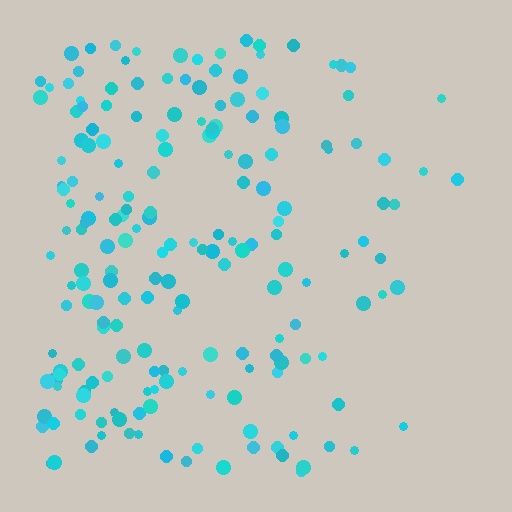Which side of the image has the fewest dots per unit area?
The right.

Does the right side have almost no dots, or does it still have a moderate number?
Still a moderate number, just noticeably fewer than the left.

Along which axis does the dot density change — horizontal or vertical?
Horizontal.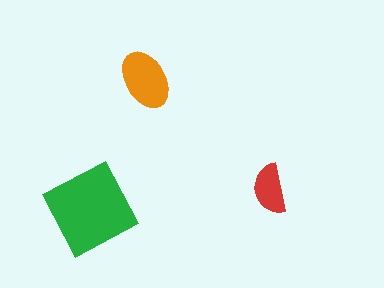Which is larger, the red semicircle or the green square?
The green square.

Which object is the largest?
The green square.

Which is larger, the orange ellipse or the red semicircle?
The orange ellipse.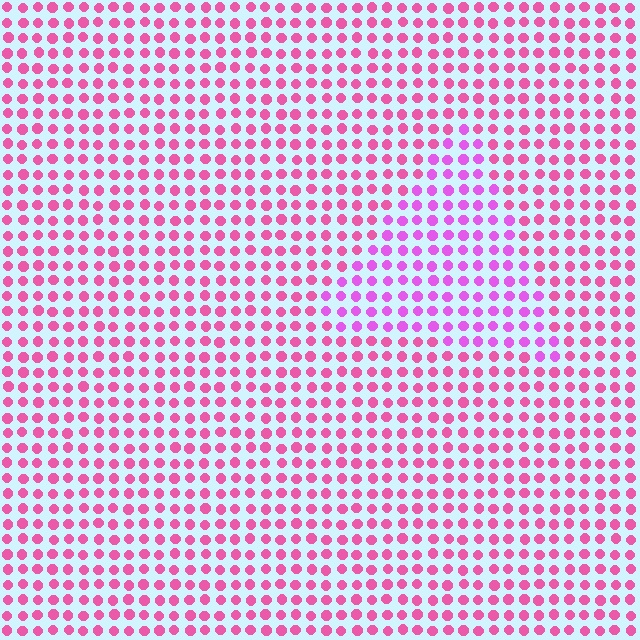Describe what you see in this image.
The image is filled with small pink elements in a uniform arrangement. A triangle-shaped region is visible where the elements are tinted to a slightly different hue, forming a subtle color boundary.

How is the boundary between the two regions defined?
The boundary is defined purely by a slight shift in hue (about 30 degrees). Spacing, size, and orientation are identical on both sides.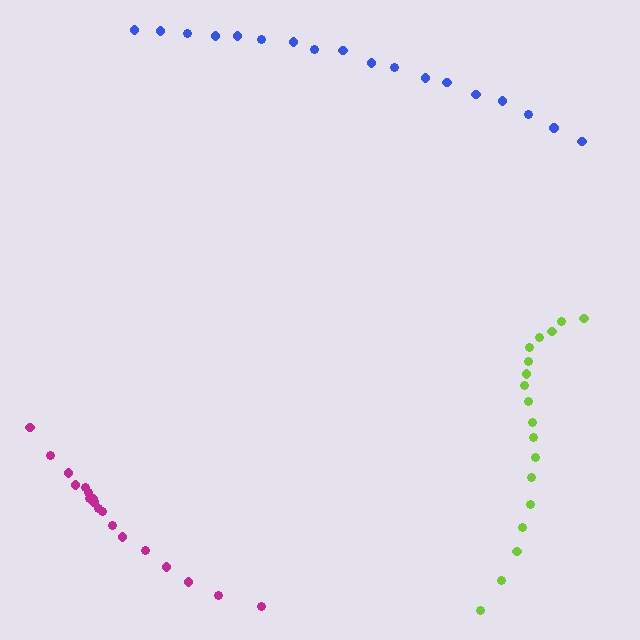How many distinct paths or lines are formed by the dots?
There are 3 distinct paths.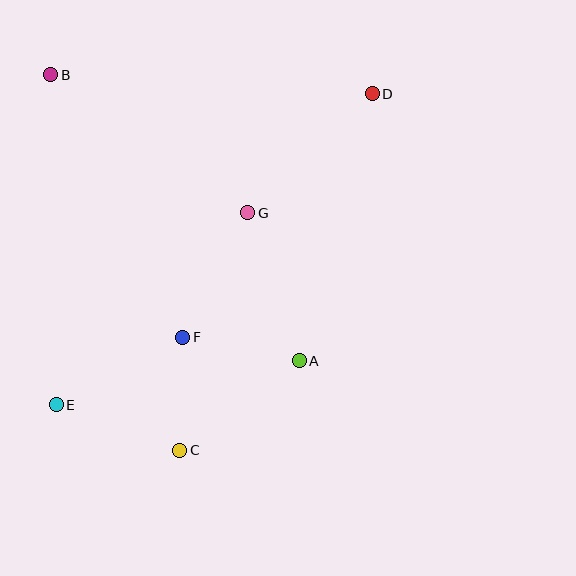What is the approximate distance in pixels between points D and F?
The distance between D and F is approximately 309 pixels.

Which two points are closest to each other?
Points C and F are closest to each other.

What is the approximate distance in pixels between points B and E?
The distance between B and E is approximately 330 pixels.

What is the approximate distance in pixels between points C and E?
The distance between C and E is approximately 131 pixels.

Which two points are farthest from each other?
Points D and E are farthest from each other.